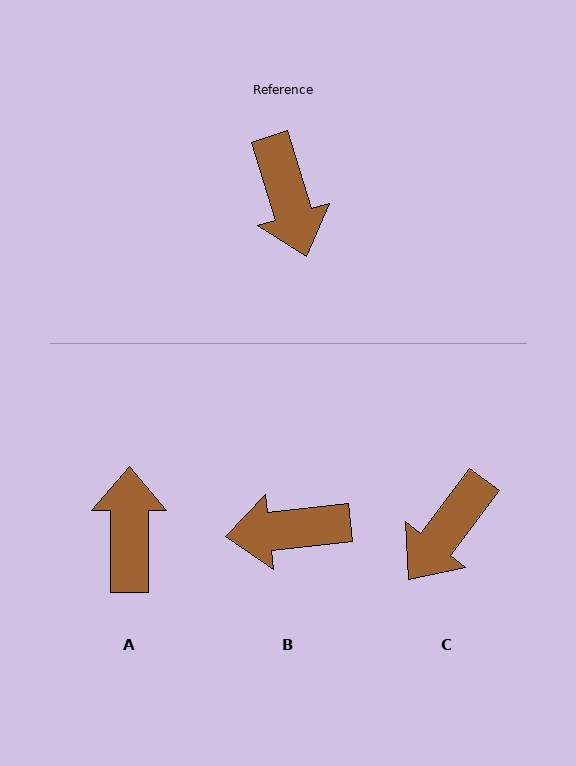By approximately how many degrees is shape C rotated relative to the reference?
Approximately 55 degrees clockwise.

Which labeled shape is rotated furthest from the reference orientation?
A, about 163 degrees away.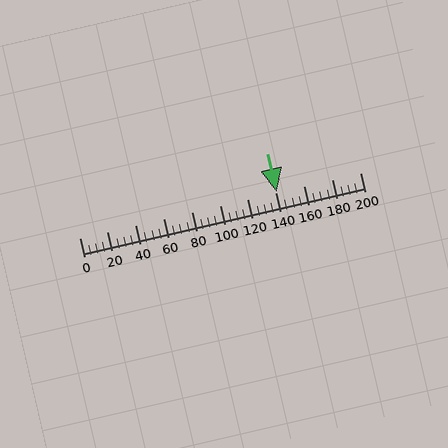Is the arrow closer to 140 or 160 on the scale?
The arrow is closer to 140.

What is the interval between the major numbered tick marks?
The major tick marks are spaced 20 units apart.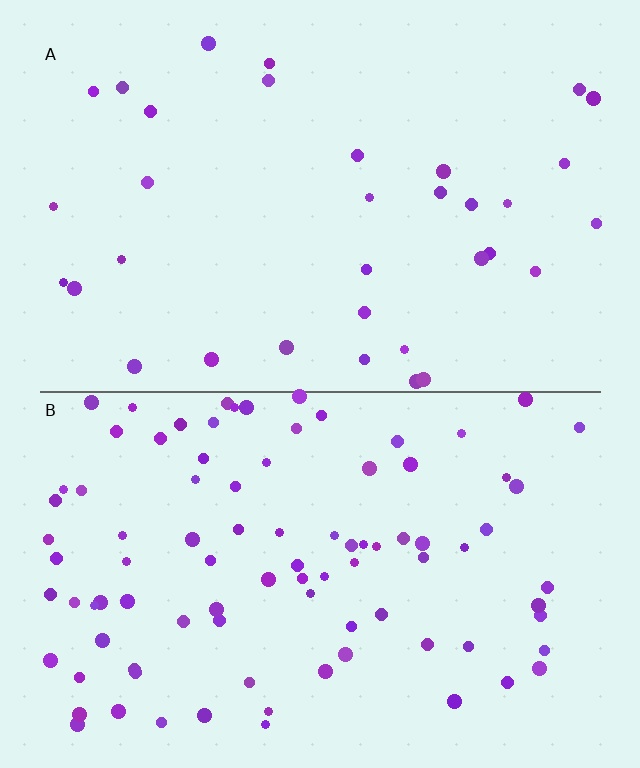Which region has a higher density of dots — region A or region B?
B (the bottom).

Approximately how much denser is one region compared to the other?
Approximately 2.7× — region B over region A.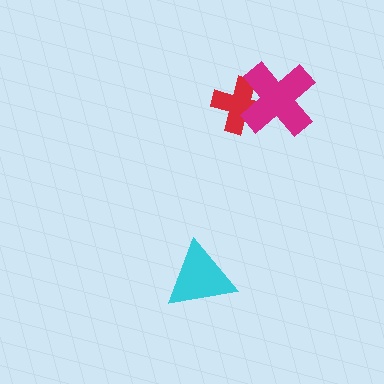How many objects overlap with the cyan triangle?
0 objects overlap with the cyan triangle.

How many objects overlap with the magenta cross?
1 object overlaps with the magenta cross.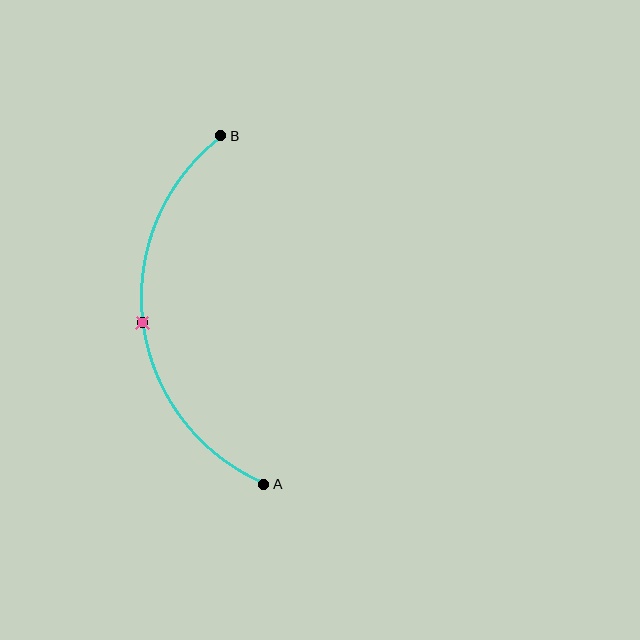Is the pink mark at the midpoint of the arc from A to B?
Yes. The pink mark lies on the arc at equal arc-length from both A and B — it is the arc midpoint.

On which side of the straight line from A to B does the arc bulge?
The arc bulges to the left of the straight line connecting A and B.